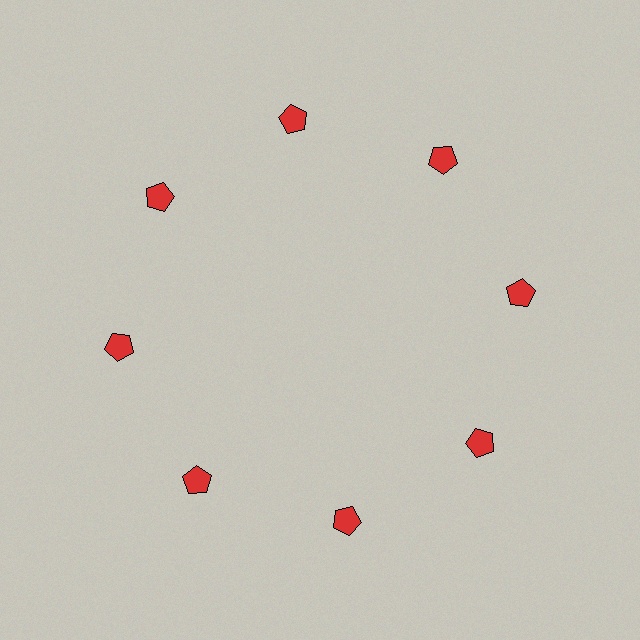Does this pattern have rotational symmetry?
Yes, this pattern has 8-fold rotational symmetry. It looks the same after rotating 45 degrees around the center.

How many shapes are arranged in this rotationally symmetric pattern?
There are 8 shapes, arranged in 8 groups of 1.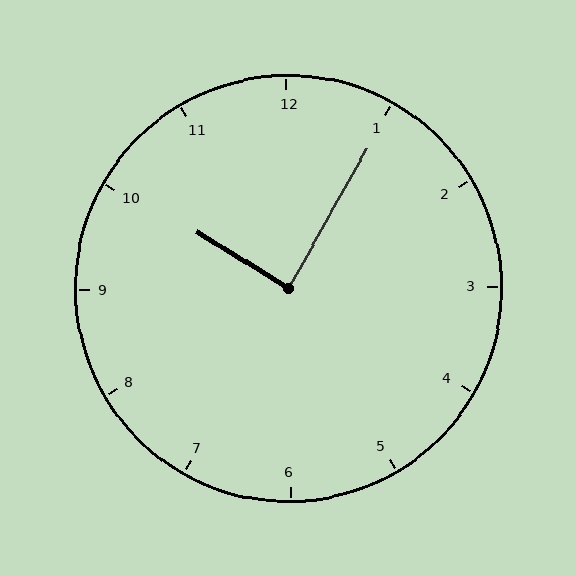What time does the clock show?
10:05.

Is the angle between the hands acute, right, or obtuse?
It is right.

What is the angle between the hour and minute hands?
Approximately 88 degrees.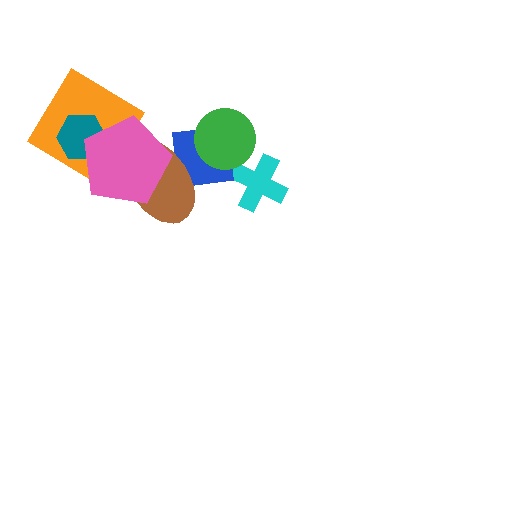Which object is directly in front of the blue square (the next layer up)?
The green circle is directly in front of the blue square.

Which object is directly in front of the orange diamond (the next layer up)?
The teal hexagon is directly in front of the orange diamond.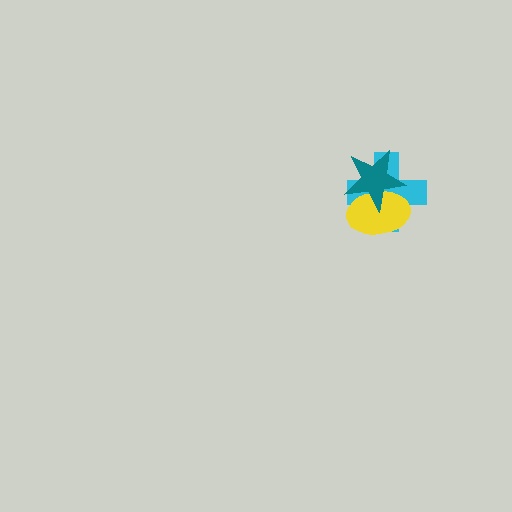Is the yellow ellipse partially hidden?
Yes, it is partially covered by another shape.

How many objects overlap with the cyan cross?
2 objects overlap with the cyan cross.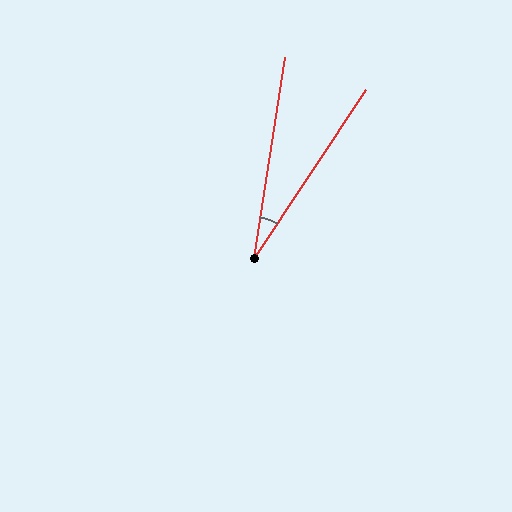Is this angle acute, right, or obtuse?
It is acute.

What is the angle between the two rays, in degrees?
Approximately 25 degrees.